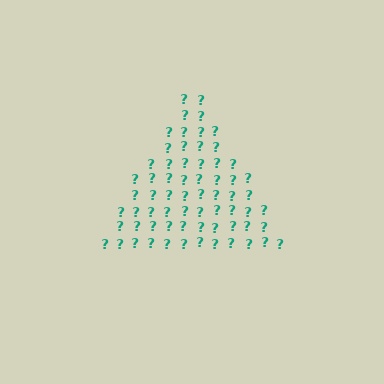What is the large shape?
The large shape is a triangle.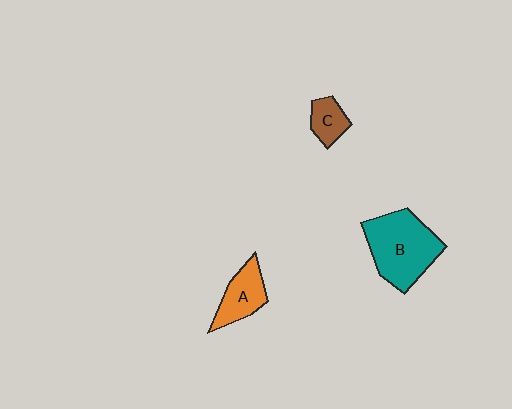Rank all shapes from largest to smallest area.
From largest to smallest: B (teal), A (orange), C (brown).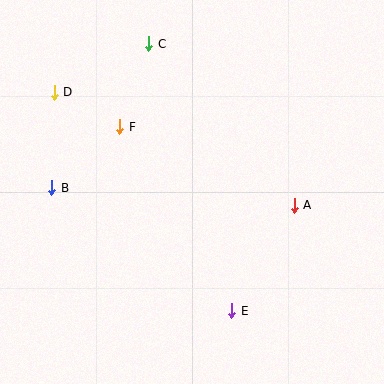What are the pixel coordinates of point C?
Point C is at (149, 44).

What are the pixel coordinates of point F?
Point F is at (120, 127).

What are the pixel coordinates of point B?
Point B is at (52, 188).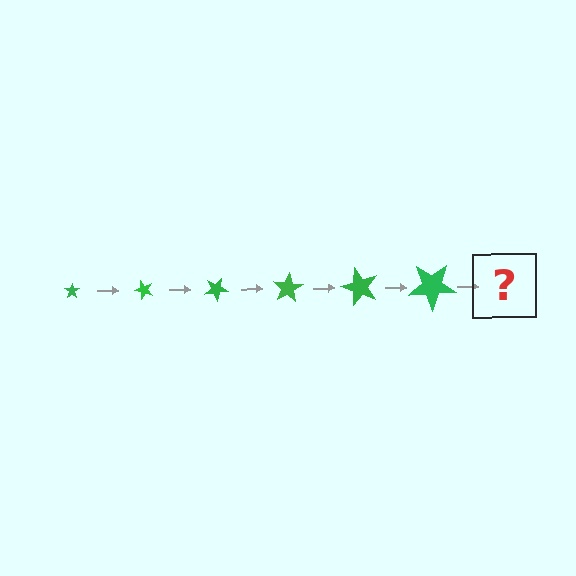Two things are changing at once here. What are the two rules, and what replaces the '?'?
The two rules are that the star grows larger each step and it rotates 50 degrees each step. The '?' should be a star, larger than the previous one and rotated 300 degrees from the start.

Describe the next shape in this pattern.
It should be a star, larger than the previous one and rotated 300 degrees from the start.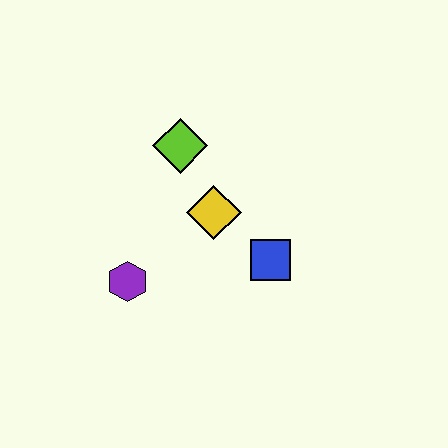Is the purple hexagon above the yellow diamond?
No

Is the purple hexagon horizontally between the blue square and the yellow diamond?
No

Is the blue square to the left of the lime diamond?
No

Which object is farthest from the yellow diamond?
The purple hexagon is farthest from the yellow diamond.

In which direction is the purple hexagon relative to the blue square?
The purple hexagon is to the left of the blue square.